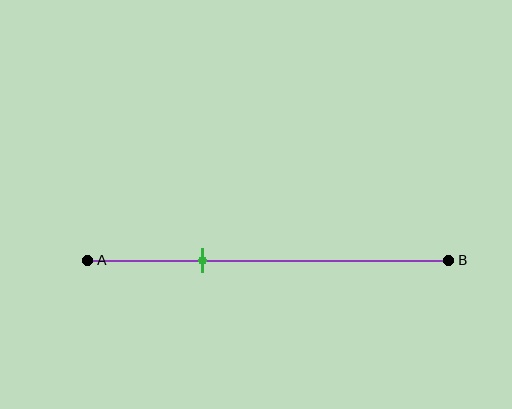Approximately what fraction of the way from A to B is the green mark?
The green mark is approximately 30% of the way from A to B.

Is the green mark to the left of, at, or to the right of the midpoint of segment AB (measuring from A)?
The green mark is to the left of the midpoint of segment AB.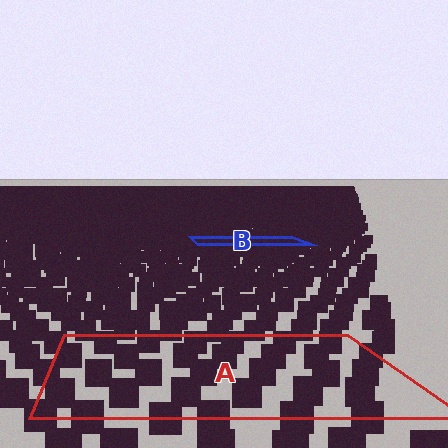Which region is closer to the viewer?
Region A is closer. The texture elements there are larger and more spread out.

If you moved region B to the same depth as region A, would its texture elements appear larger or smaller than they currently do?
They would appear larger. At a closer depth, the same texture elements are projected at a bigger on-screen size.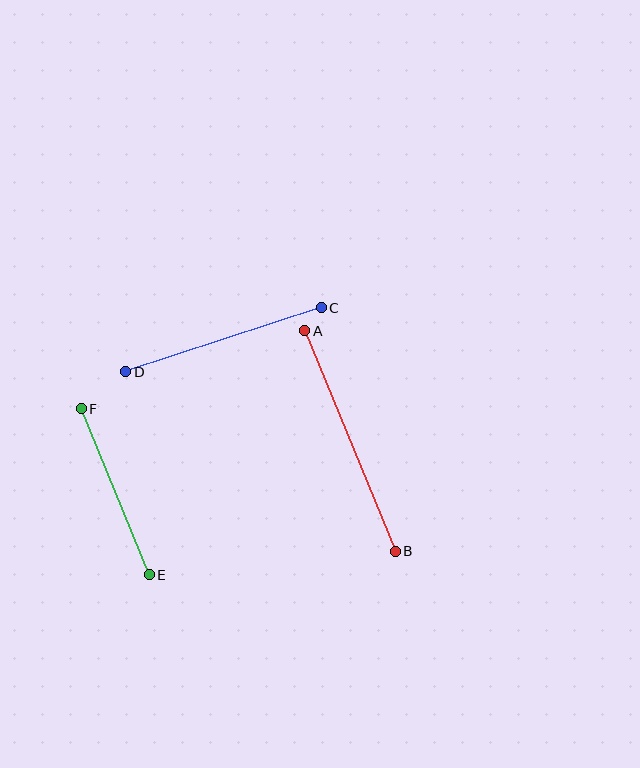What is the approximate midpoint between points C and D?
The midpoint is at approximately (224, 340) pixels.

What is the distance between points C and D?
The distance is approximately 205 pixels.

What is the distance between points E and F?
The distance is approximately 179 pixels.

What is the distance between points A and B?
The distance is approximately 239 pixels.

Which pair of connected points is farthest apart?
Points A and B are farthest apart.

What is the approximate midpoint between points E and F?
The midpoint is at approximately (115, 492) pixels.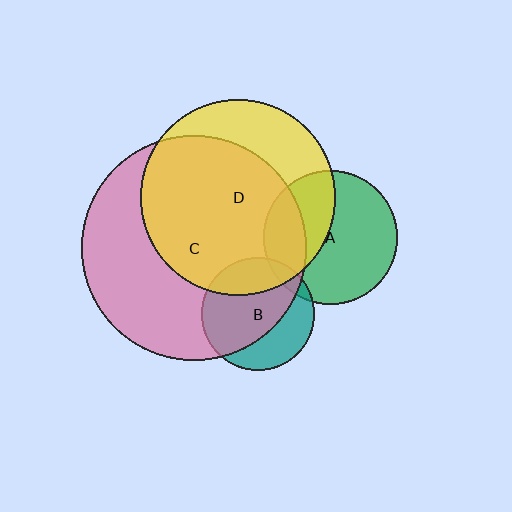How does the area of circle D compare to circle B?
Approximately 3.0 times.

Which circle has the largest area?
Circle C (pink).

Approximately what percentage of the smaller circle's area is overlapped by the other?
Approximately 70%.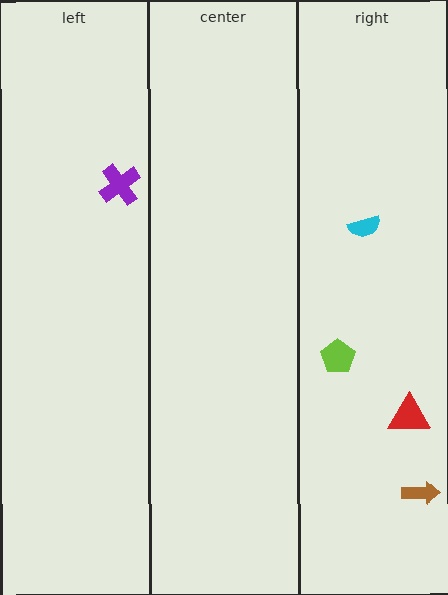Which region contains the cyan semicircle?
The right region.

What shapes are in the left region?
The purple cross.